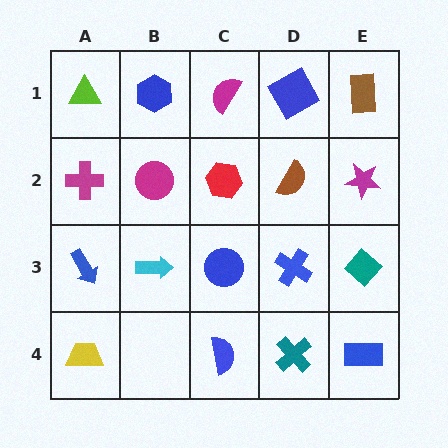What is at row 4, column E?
A blue rectangle.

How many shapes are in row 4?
4 shapes.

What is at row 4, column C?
A blue semicircle.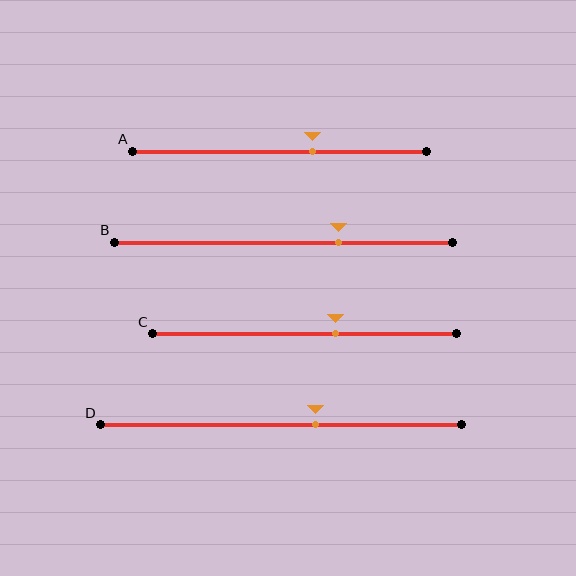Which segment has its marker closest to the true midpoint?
Segment D has its marker closest to the true midpoint.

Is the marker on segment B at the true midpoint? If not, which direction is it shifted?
No, the marker on segment B is shifted to the right by about 16% of the segment length.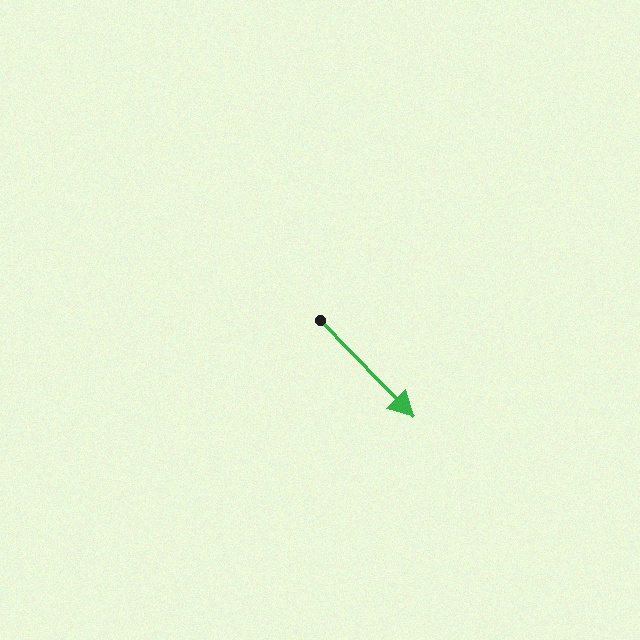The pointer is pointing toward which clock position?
Roughly 5 o'clock.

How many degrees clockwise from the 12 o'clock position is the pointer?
Approximately 136 degrees.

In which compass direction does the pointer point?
Southeast.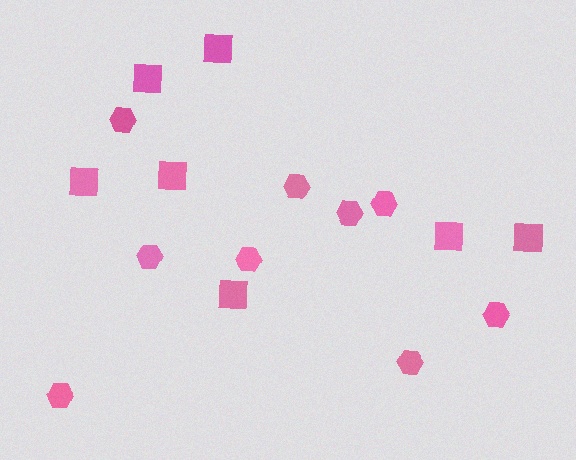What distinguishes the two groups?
There are 2 groups: one group of squares (7) and one group of hexagons (9).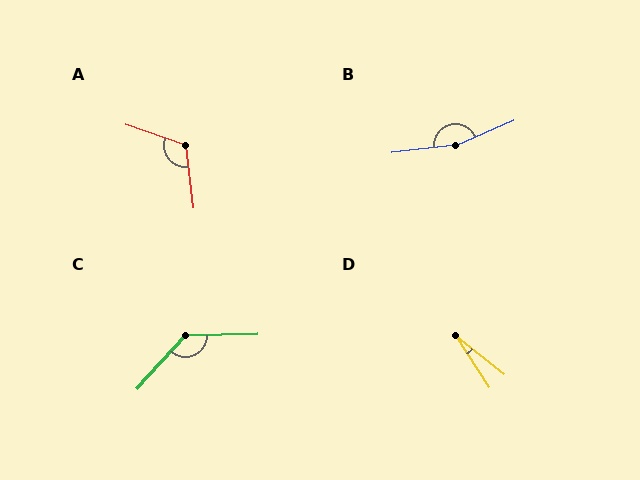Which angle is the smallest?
D, at approximately 18 degrees.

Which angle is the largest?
B, at approximately 163 degrees.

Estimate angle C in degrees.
Approximately 134 degrees.